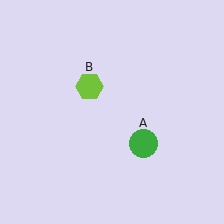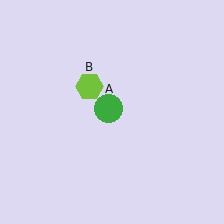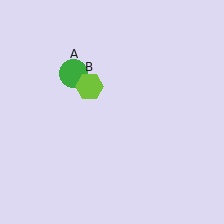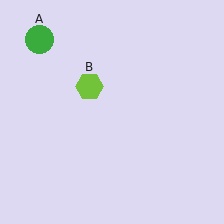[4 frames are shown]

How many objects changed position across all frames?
1 object changed position: green circle (object A).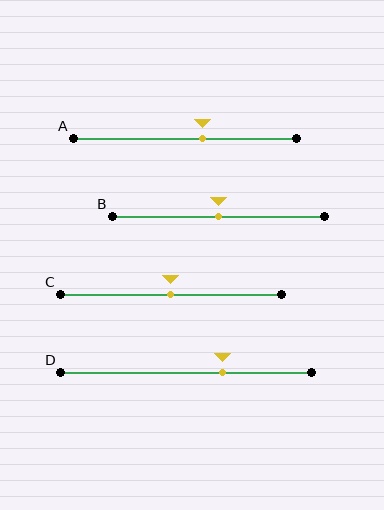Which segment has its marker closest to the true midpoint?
Segment B has its marker closest to the true midpoint.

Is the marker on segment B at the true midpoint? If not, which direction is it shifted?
Yes, the marker on segment B is at the true midpoint.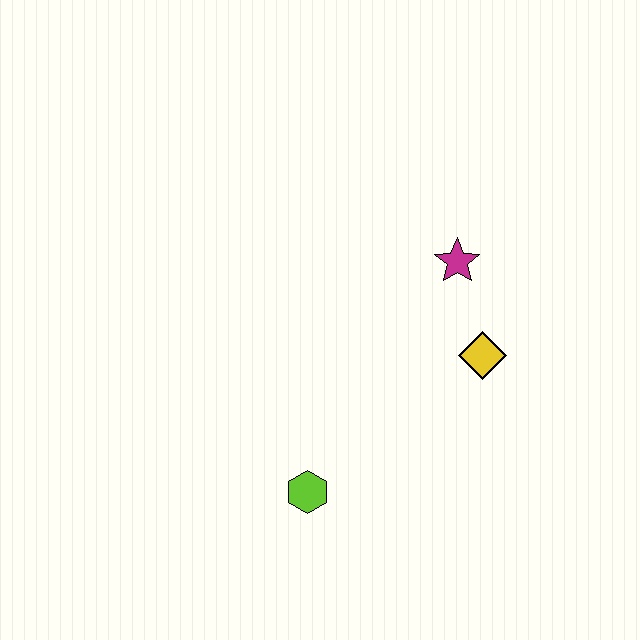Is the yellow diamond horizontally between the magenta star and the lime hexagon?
No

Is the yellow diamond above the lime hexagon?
Yes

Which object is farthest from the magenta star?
The lime hexagon is farthest from the magenta star.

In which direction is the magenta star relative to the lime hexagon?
The magenta star is above the lime hexagon.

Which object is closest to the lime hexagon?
The yellow diamond is closest to the lime hexagon.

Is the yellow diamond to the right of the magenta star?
Yes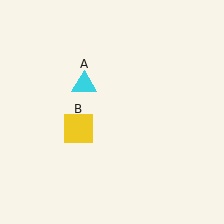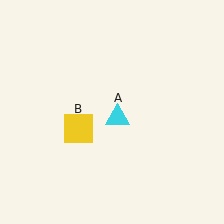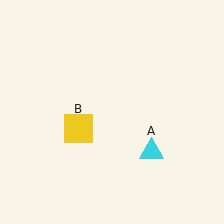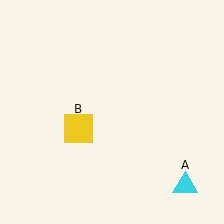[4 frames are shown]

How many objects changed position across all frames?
1 object changed position: cyan triangle (object A).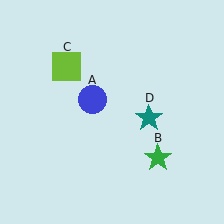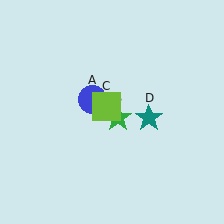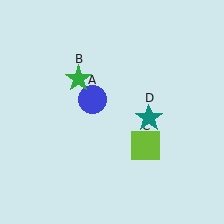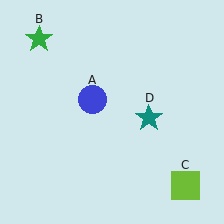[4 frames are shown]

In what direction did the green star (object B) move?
The green star (object B) moved up and to the left.